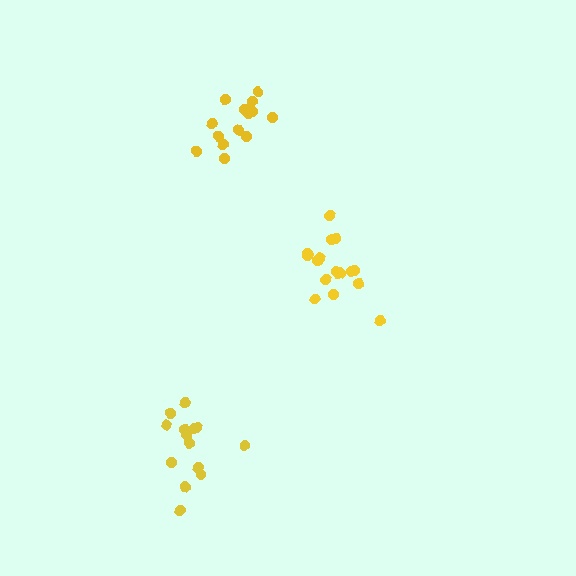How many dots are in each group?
Group 1: 14 dots, Group 2: 14 dots, Group 3: 17 dots (45 total).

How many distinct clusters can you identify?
There are 3 distinct clusters.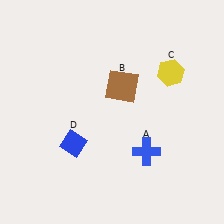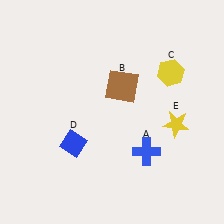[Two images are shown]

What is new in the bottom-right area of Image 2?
A yellow star (E) was added in the bottom-right area of Image 2.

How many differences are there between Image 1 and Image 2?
There is 1 difference between the two images.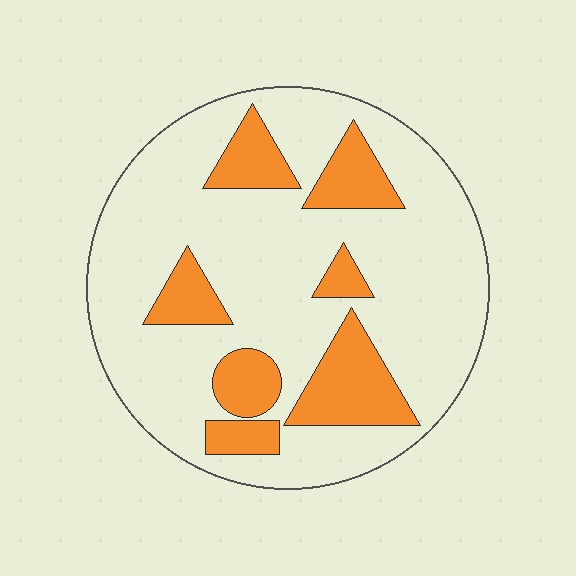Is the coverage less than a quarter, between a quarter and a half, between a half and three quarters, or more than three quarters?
Less than a quarter.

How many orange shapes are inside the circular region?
7.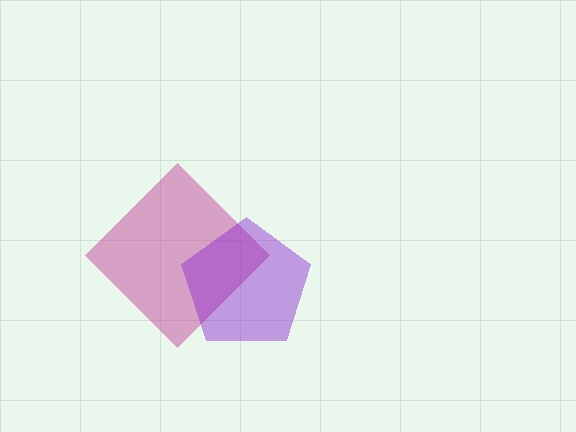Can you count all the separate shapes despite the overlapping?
Yes, there are 2 separate shapes.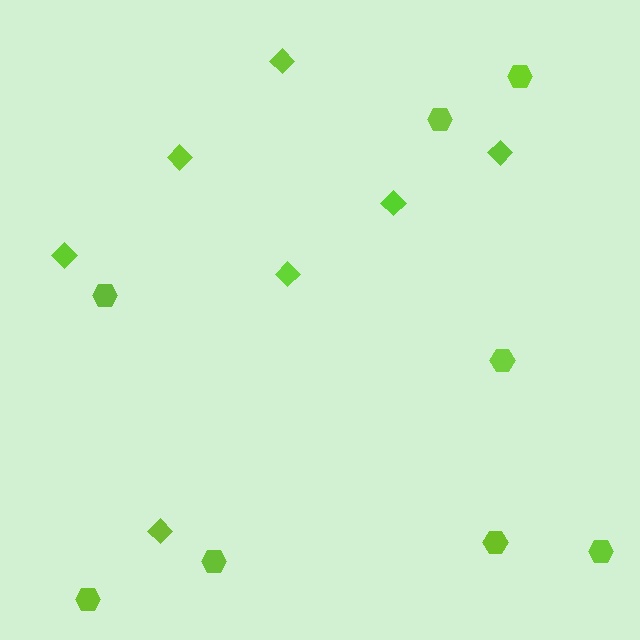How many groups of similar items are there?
There are 2 groups: one group of diamonds (7) and one group of hexagons (8).